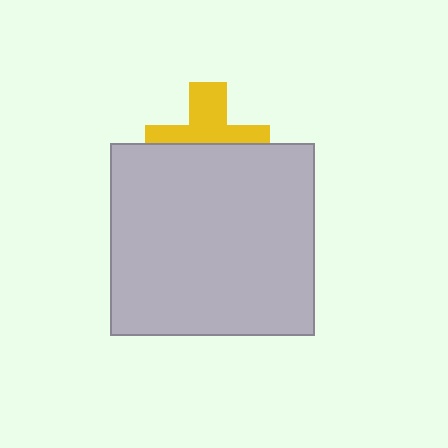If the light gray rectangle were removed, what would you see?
You would see the complete yellow cross.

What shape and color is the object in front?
The object in front is a light gray rectangle.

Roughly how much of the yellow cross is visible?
About half of it is visible (roughly 48%).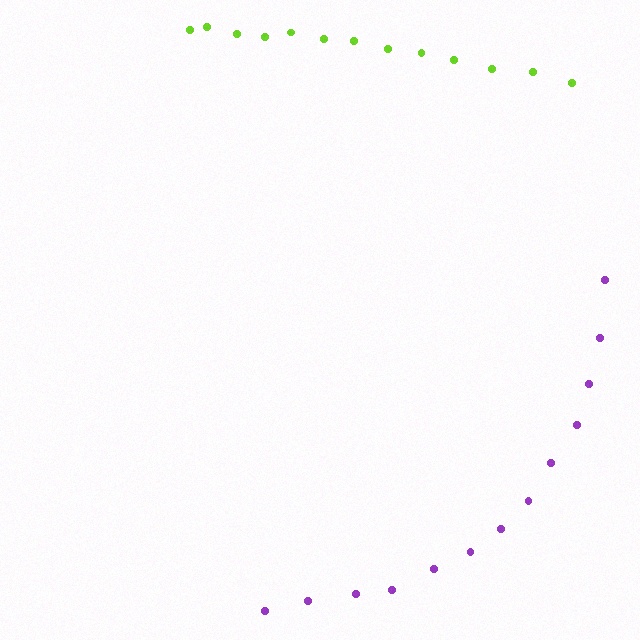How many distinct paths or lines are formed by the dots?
There are 2 distinct paths.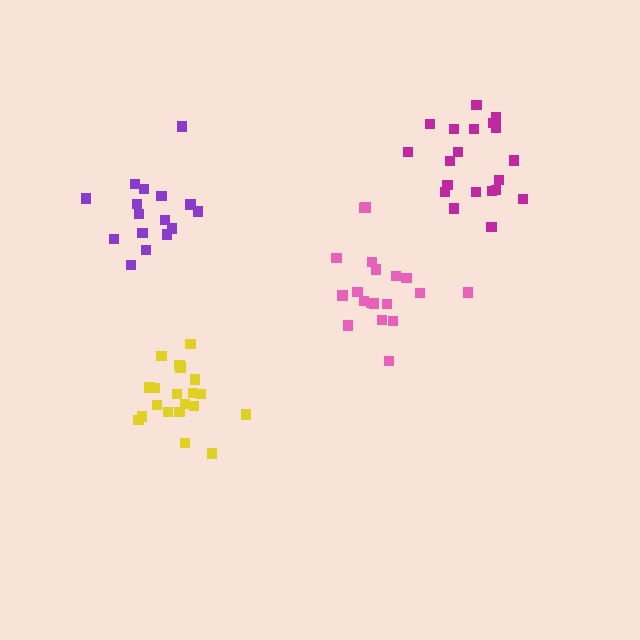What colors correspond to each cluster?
The clusters are colored: yellow, magenta, pink, purple.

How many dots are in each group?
Group 1: 20 dots, Group 2: 20 dots, Group 3: 19 dots, Group 4: 16 dots (75 total).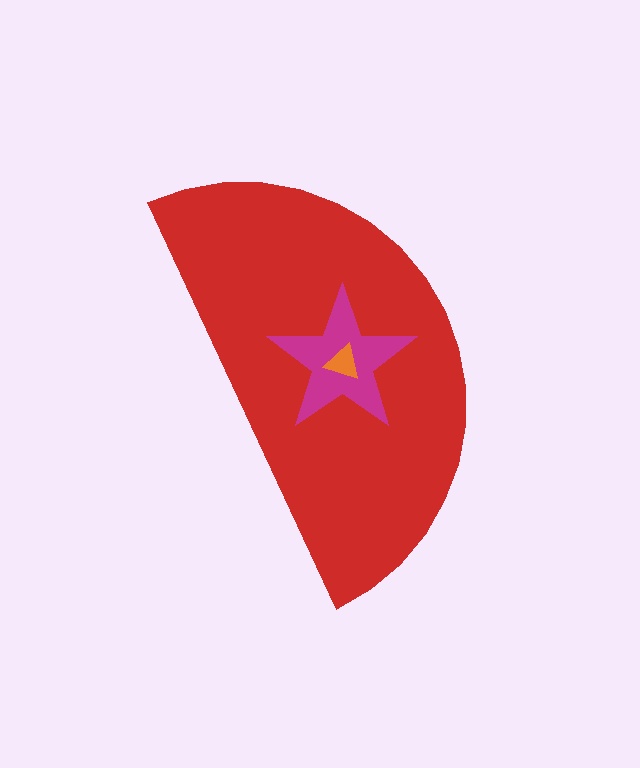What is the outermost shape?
The red semicircle.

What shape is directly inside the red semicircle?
The magenta star.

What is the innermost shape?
The orange triangle.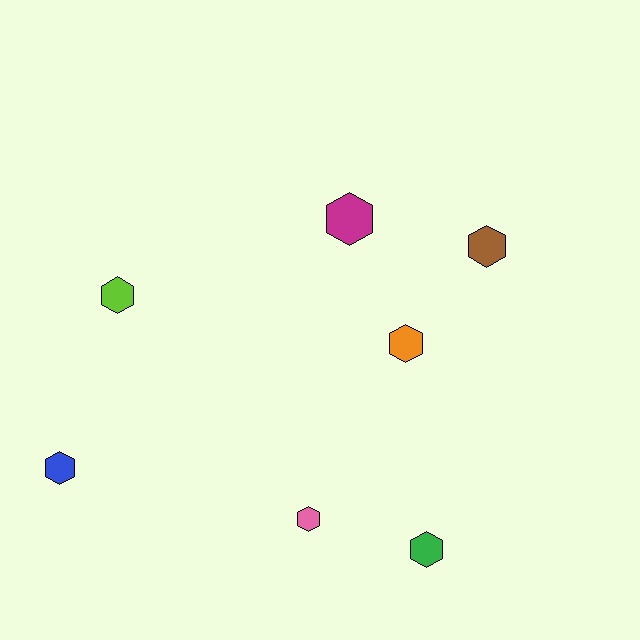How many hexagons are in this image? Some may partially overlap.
There are 7 hexagons.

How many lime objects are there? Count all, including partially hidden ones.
There is 1 lime object.